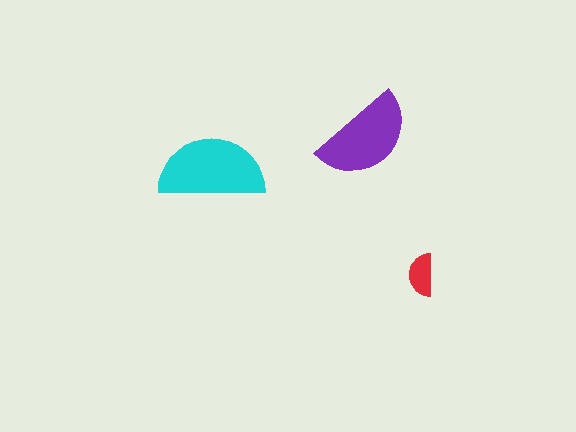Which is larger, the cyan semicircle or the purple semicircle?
The cyan one.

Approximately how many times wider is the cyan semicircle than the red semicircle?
About 2.5 times wider.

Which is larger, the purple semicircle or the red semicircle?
The purple one.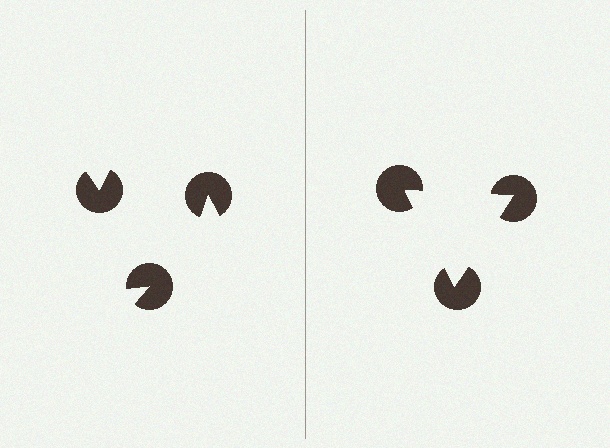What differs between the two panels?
The pac-man discs are positioned identically on both sides; only the wedge orientations differ. On the right they align to a triangle; on the left they are misaligned.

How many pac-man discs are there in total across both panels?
6 — 3 on each side.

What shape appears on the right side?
An illusory triangle.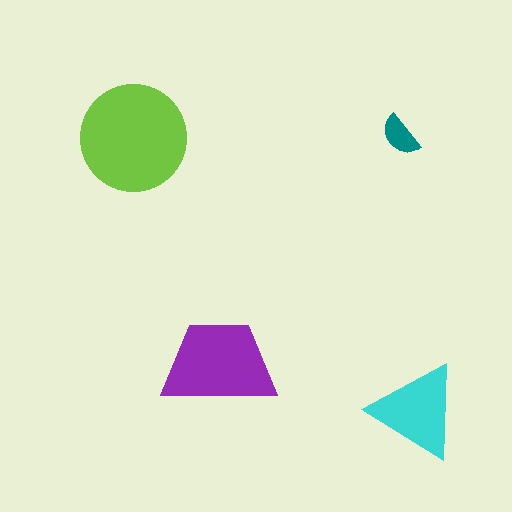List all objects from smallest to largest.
The teal semicircle, the cyan triangle, the purple trapezoid, the lime circle.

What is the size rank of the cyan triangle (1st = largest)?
3rd.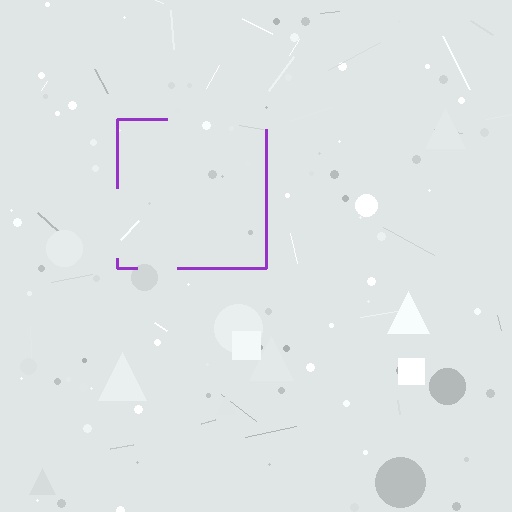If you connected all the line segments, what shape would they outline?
They would outline a square.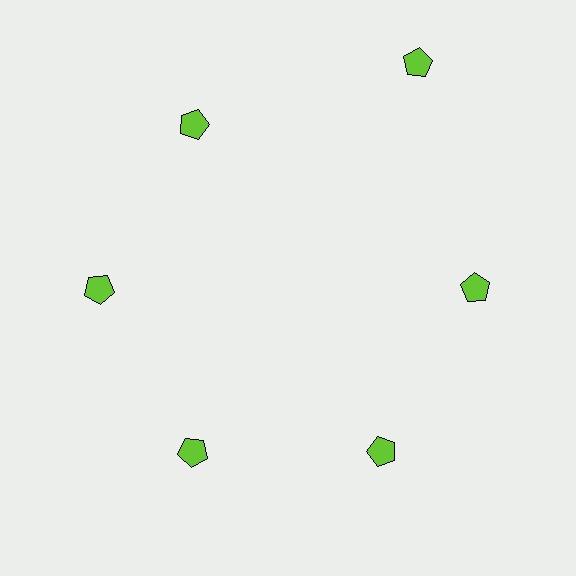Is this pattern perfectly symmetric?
No. The 6 lime pentagons are arranged in a ring, but one element near the 1 o'clock position is pushed outward from the center, breaking the 6-fold rotational symmetry.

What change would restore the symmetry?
The symmetry would be restored by moving it inward, back onto the ring so that all 6 pentagons sit at equal angles and equal distance from the center.